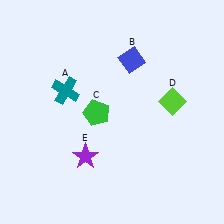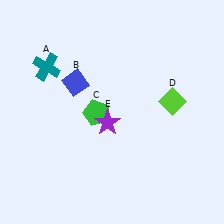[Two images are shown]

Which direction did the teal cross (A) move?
The teal cross (A) moved up.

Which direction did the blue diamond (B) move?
The blue diamond (B) moved left.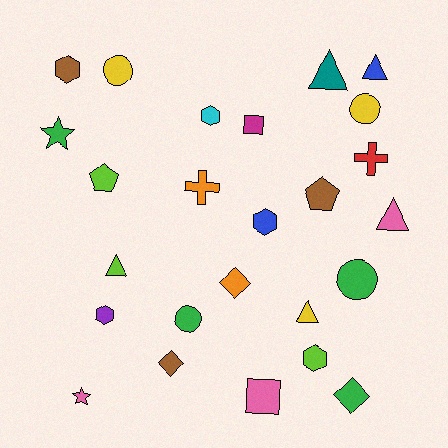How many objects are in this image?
There are 25 objects.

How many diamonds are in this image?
There are 3 diamonds.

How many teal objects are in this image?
There is 1 teal object.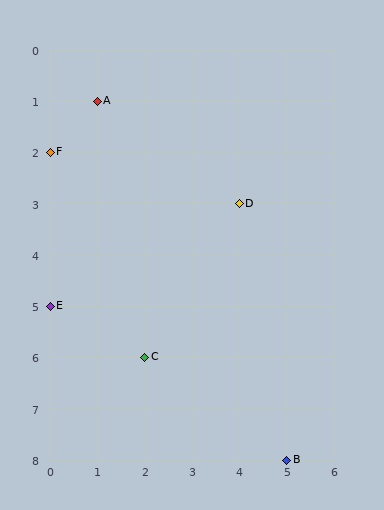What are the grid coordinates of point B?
Point B is at grid coordinates (5, 8).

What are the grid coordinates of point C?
Point C is at grid coordinates (2, 6).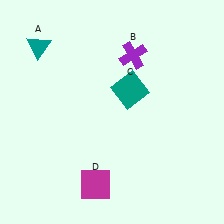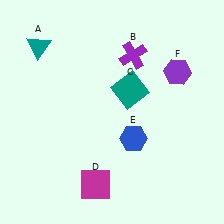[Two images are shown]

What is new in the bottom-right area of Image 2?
A blue hexagon (E) was added in the bottom-right area of Image 2.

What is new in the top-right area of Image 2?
A purple hexagon (F) was added in the top-right area of Image 2.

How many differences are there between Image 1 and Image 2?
There are 2 differences between the two images.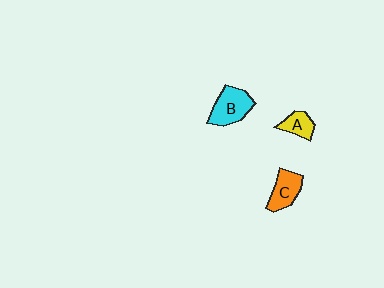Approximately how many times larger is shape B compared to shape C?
Approximately 1.3 times.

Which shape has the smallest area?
Shape A (yellow).